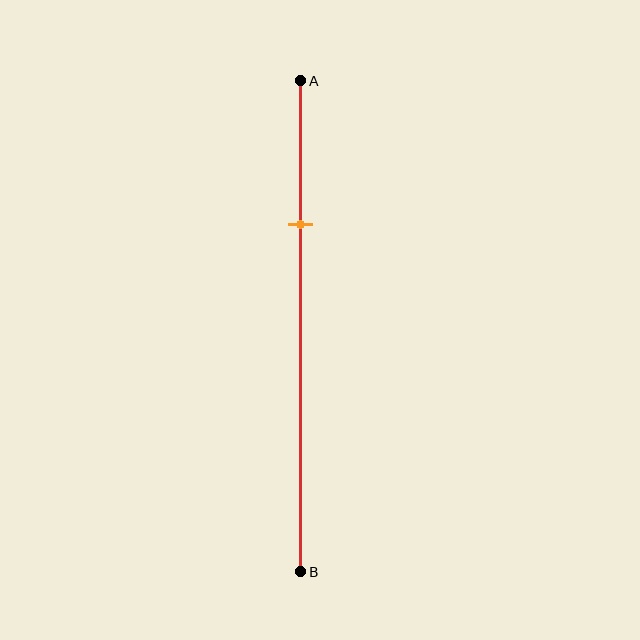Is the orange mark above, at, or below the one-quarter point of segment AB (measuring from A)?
The orange mark is below the one-quarter point of segment AB.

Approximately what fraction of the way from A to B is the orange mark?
The orange mark is approximately 30% of the way from A to B.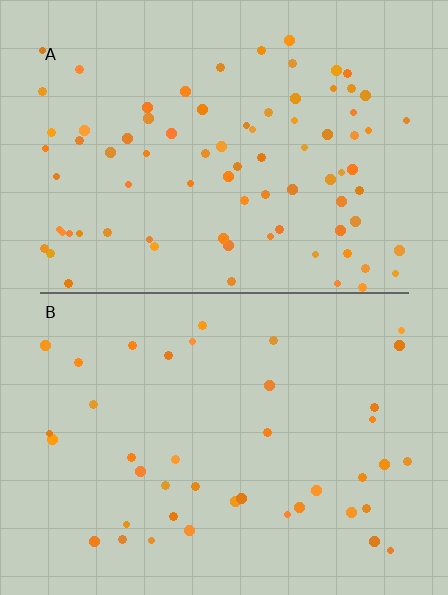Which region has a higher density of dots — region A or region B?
A (the top).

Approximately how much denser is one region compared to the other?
Approximately 2.0× — region A over region B.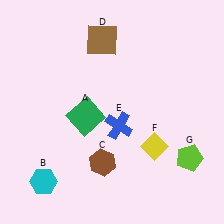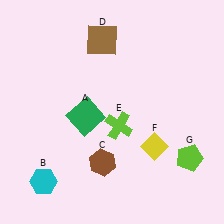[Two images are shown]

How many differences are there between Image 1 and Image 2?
There is 1 difference between the two images.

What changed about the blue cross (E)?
In Image 1, E is blue. In Image 2, it changed to lime.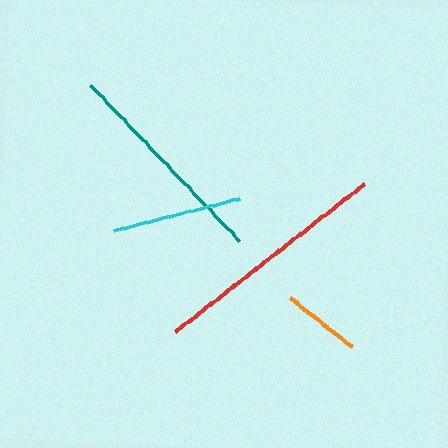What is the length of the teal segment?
The teal segment is approximately 216 pixels long.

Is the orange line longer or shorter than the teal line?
The teal line is longer than the orange line.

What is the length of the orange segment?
The orange segment is approximately 78 pixels long.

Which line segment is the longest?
The red line is the longest at approximately 239 pixels.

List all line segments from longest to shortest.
From longest to shortest: red, teal, cyan, orange.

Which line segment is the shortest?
The orange line is the shortest at approximately 78 pixels.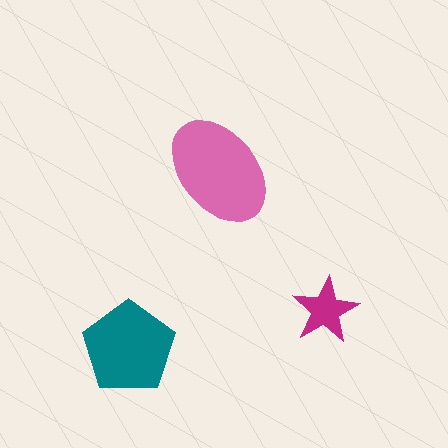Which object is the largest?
The pink ellipse.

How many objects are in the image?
There are 3 objects in the image.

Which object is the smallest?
The magenta star.